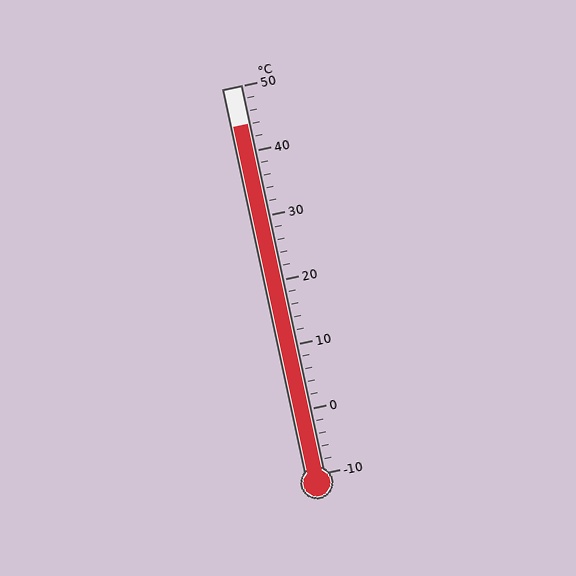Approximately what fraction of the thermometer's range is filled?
The thermometer is filled to approximately 90% of its range.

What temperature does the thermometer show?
The thermometer shows approximately 44°C.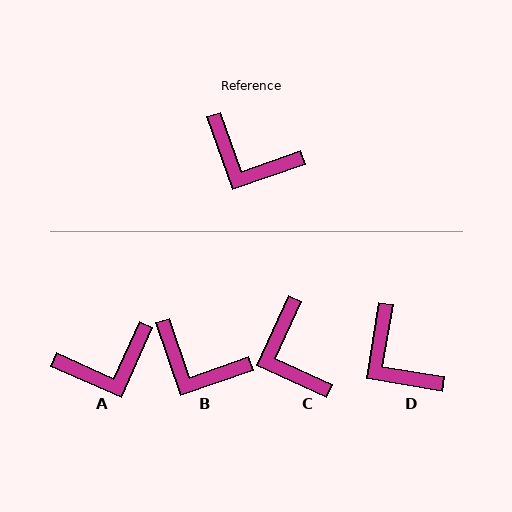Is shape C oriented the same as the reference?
No, it is off by about 44 degrees.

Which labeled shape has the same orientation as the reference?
B.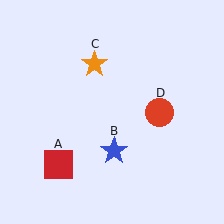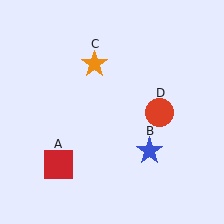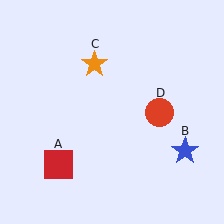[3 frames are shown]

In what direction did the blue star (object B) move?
The blue star (object B) moved right.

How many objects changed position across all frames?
1 object changed position: blue star (object B).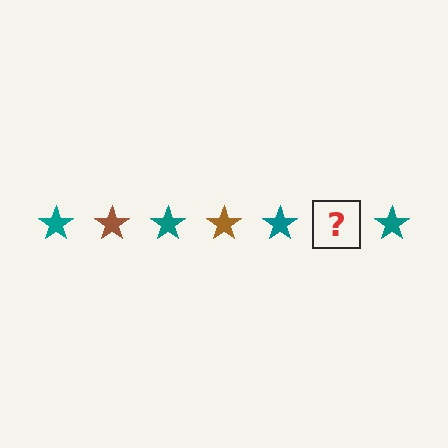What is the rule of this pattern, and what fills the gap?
The rule is that the pattern cycles through teal, brown stars. The gap should be filled with a brown star.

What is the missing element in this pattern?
The missing element is a brown star.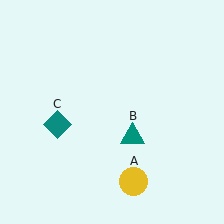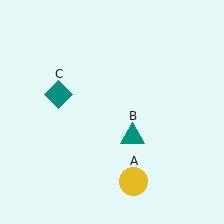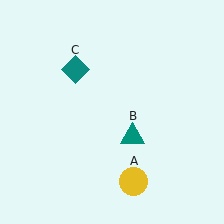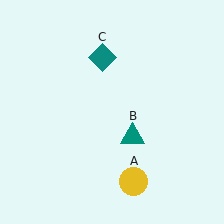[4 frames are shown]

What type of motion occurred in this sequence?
The teal diamond (object C) rotated clockwise around the center of the scene.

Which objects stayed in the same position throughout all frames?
Yellow circle (object A) and teal triangle (object B) remained stationary.